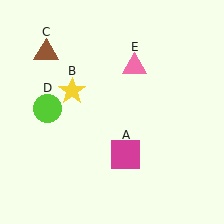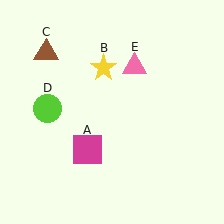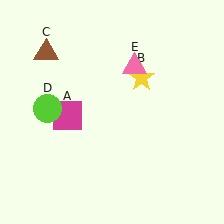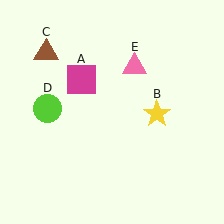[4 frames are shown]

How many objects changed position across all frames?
2 objects changed position: magenta square (object A), yellow star (object B).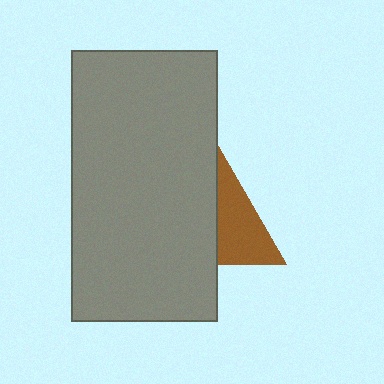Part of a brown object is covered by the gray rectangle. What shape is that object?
It is a triangle.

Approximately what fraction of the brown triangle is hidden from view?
Roughly 49% of the brown triangle is hidden behind the gray rectangle.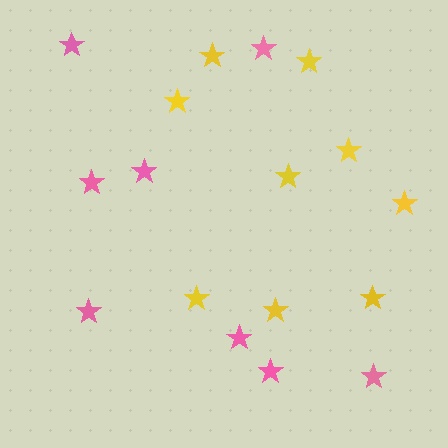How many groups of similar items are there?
There are 2 groups: one group of yellow stars (9) and one group of pink stars (8).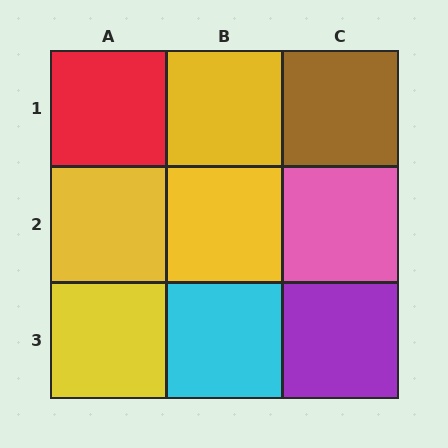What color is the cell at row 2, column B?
Yellow.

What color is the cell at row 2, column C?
Pink.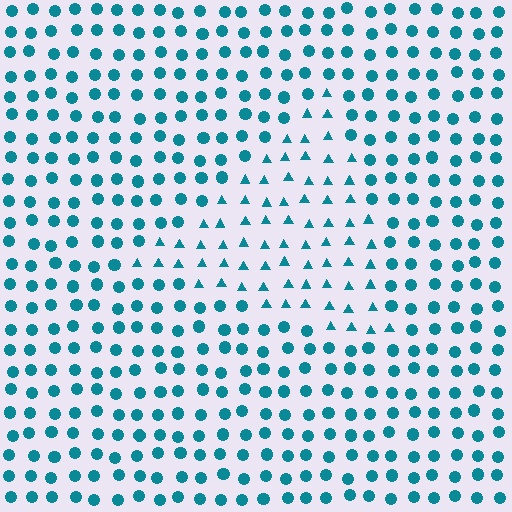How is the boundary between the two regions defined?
The boundary is defined by a change in element shape: triangles inside vs. circles outside. All elements share the same color and spacing.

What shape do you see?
I see a triangle.